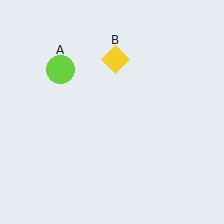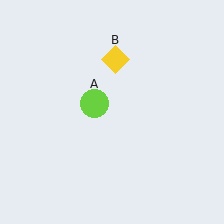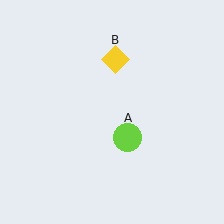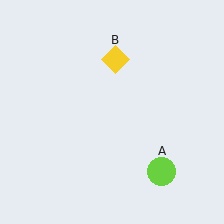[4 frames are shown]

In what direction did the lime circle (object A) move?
The lime circle (object A) moved down and to the right.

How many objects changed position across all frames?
1 object changed position: lime circle (object A).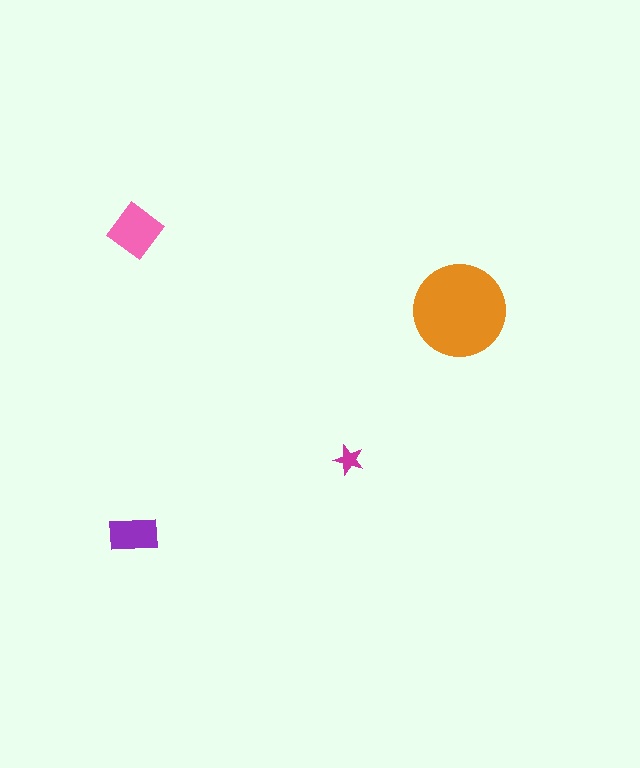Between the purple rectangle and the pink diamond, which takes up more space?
The pink diamond.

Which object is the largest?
The orange circle.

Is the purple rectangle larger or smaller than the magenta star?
Larger.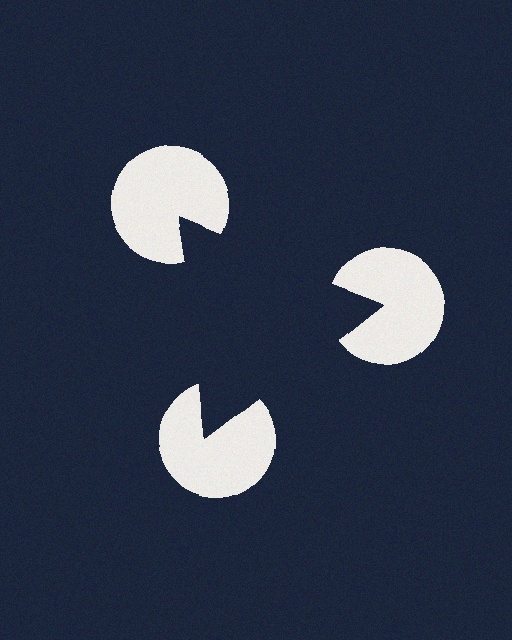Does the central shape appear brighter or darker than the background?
It typically appears slightly darker than the background, even though no actual brightness change is drawn.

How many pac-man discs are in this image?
There are 3 — one at each vertex of the illusory triangle.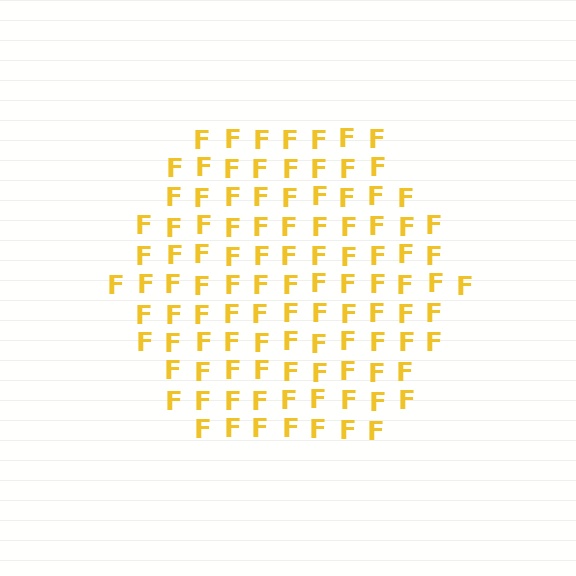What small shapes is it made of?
It is made of small letter F's.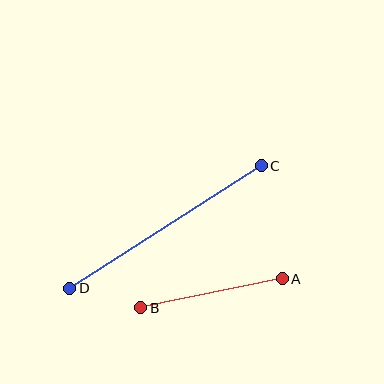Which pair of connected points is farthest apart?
Points C and D are farthest apart.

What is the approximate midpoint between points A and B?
The midpoint is at approximately (212, 293) pixels.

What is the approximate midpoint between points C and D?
The midpoint is at approximately (165, 227) pixels.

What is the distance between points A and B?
The distance is approximately 144 pixels.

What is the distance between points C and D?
The distance is approximately 227 pixels.